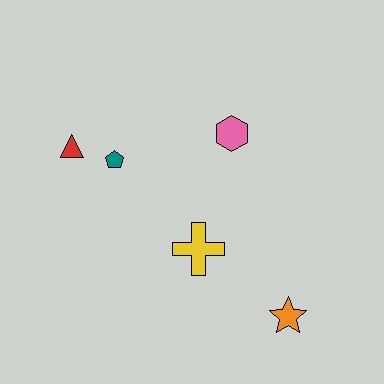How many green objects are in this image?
There are no green objects.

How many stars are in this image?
There is 1 star.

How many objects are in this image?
There are 5 objects.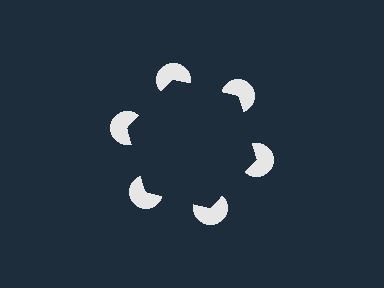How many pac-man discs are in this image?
There are 6 — one at each vertex of the illusory hexagon.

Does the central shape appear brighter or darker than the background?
It typically appears slightly darker than the background, even though no actual brightness change is drawn.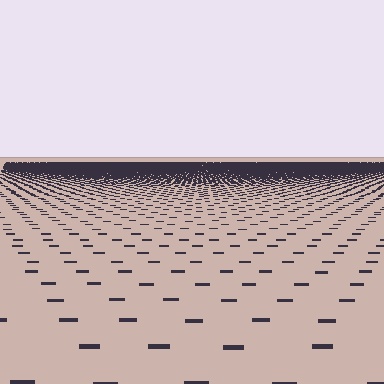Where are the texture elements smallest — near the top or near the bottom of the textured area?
Near the top.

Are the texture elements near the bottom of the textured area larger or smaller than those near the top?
Larger. Near the bottom, elements are closer to the viewer and appear at a bigger on-screen size.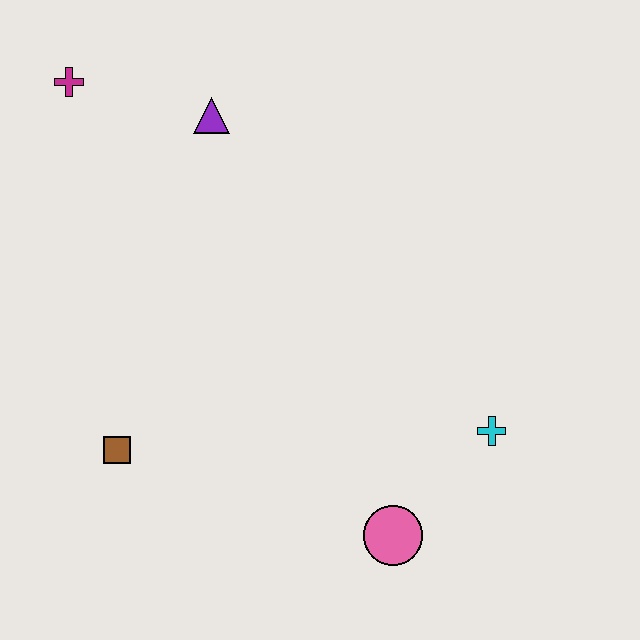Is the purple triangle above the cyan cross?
Yes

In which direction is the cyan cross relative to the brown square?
The cyan cross is to the right of the brown square.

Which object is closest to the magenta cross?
The purple triangle is closest to the magenta cross.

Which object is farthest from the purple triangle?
The pink circle is farthest from the purple triangle.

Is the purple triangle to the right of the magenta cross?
Yes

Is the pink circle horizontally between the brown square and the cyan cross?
Yes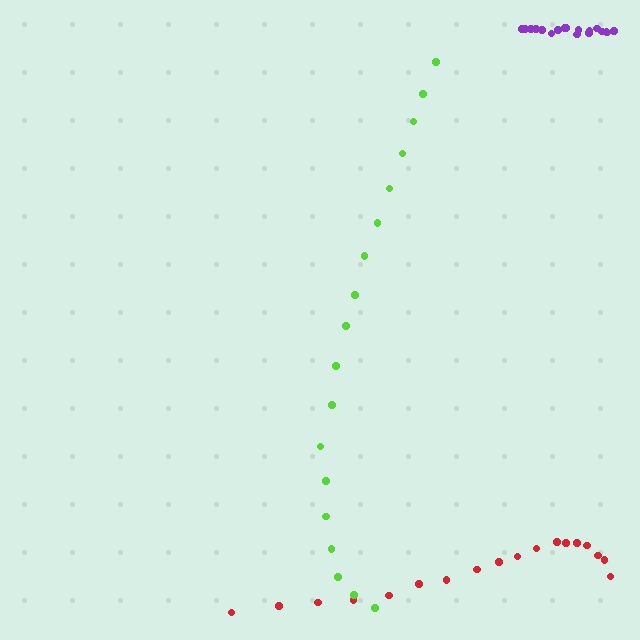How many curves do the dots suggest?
There are 3 distinct paths.